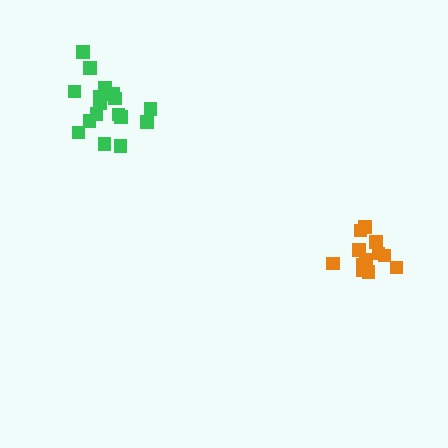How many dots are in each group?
Group 1: 12 dots, Group 2: 17 dots (29 total).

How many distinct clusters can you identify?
There are 2 distinct clusters.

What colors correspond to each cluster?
The clusters are colored: orange, green.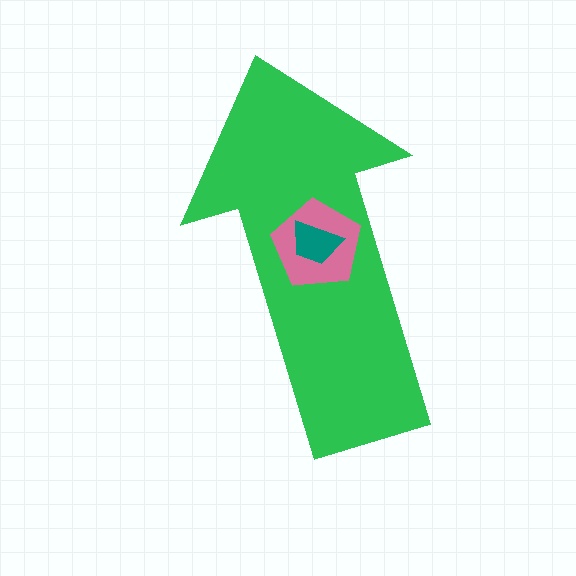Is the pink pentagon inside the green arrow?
Yes.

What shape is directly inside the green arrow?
The pink pentagon.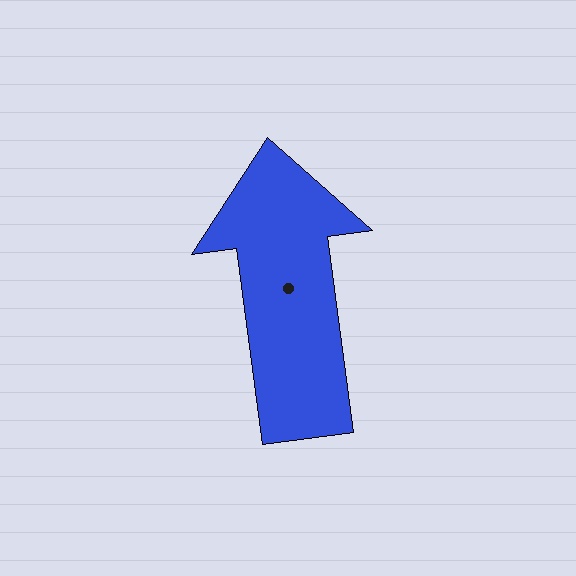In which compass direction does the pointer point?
North.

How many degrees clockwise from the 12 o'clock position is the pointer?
Approximately 352 degrees.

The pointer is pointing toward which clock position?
Roughly 12 o'clock.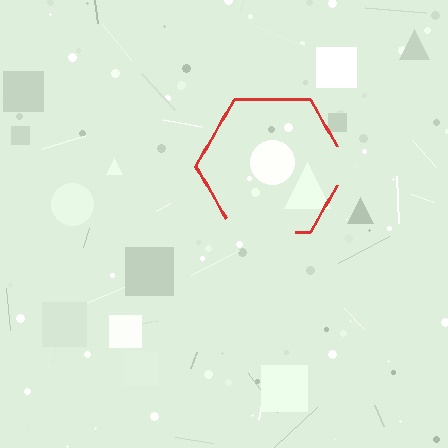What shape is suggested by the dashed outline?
The dashed outline suggests a hexagon.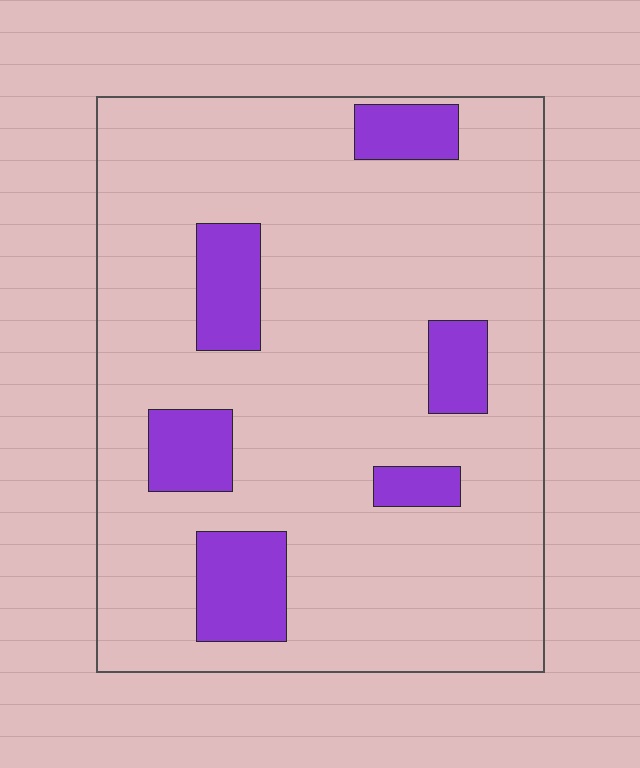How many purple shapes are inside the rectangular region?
6.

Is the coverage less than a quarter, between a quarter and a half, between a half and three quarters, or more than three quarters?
Less than a quarter.